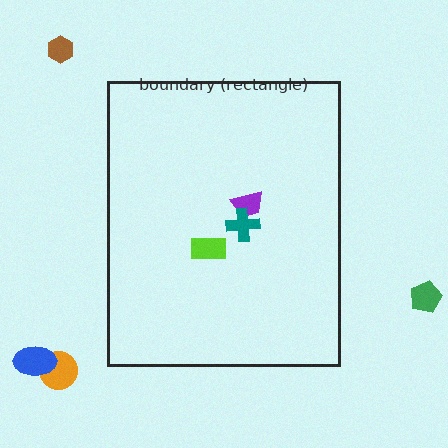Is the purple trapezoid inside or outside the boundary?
Inside.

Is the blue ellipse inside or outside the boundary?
Outside.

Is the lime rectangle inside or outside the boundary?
Inside.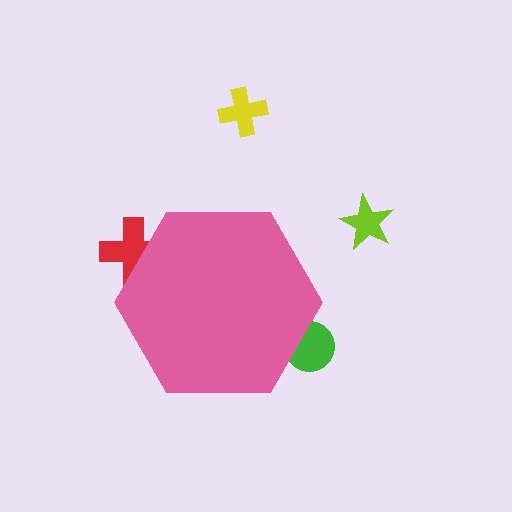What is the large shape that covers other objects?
A pink hexagon.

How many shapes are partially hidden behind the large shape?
2 shapes are partially hidden.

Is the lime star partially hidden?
No, the lime star is fully visible.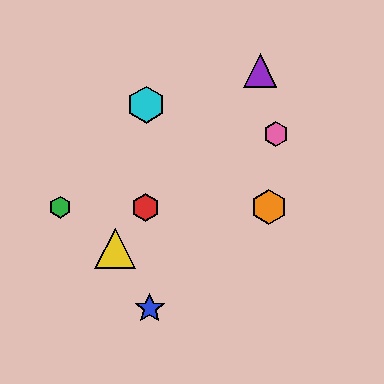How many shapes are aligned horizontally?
3 shapes (the red hexagon, the green hexagon, the orange hexagon) are aligned horizontally.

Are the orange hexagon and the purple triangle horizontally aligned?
No, the orange hexagon is at y≈207 and the purple triangle is at y≈71.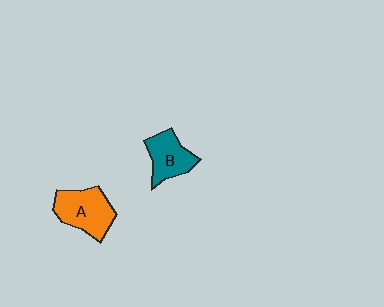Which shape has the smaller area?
Shape B (teal).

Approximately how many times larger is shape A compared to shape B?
Approximately 1.3 times.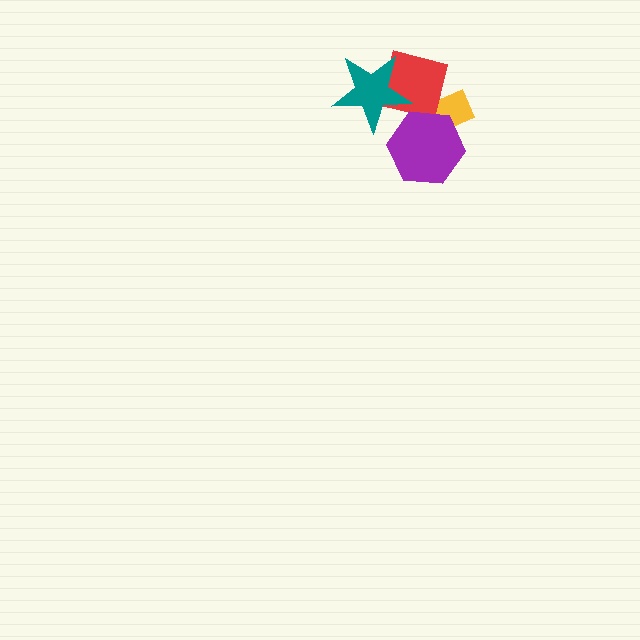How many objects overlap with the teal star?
1 object overlaps with the teal star.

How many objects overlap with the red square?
3 objects overlap with the red square.